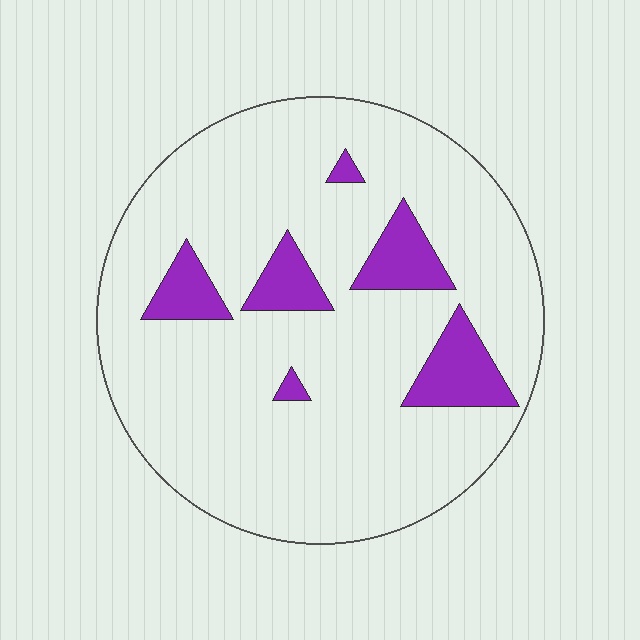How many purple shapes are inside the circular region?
6.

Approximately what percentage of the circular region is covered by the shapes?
Approximately 15%.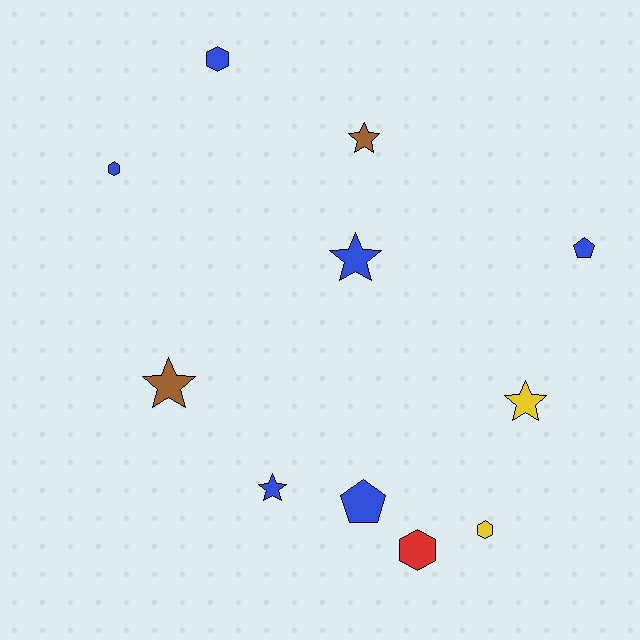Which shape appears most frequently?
Star, with 5 objects.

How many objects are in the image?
There are 11 objects.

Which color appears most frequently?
Blue, with 6 objects.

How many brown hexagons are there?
There are no brown hexagons.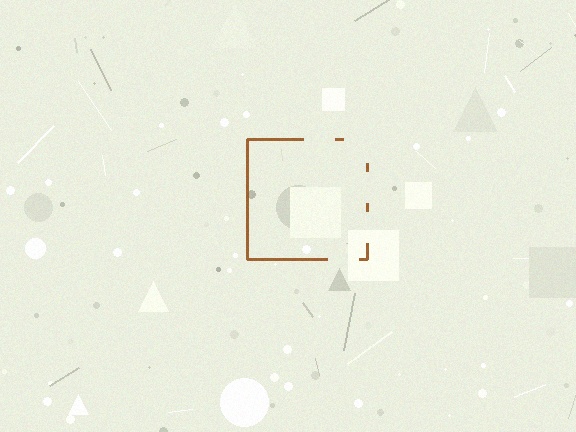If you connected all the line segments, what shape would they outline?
They would outline a square.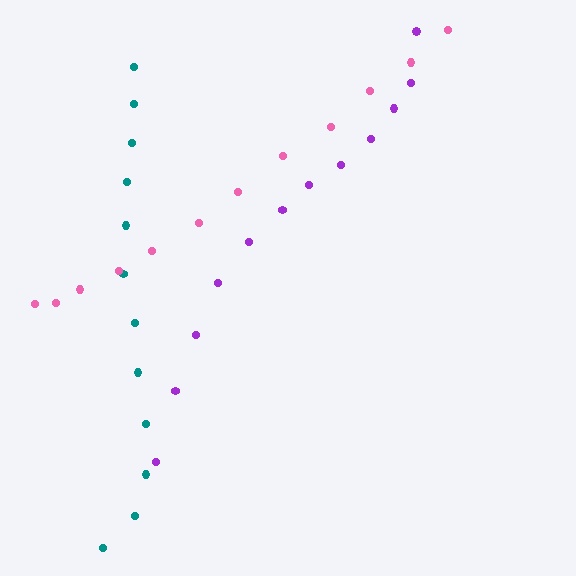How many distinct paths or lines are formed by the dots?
There are 3 distinct paths.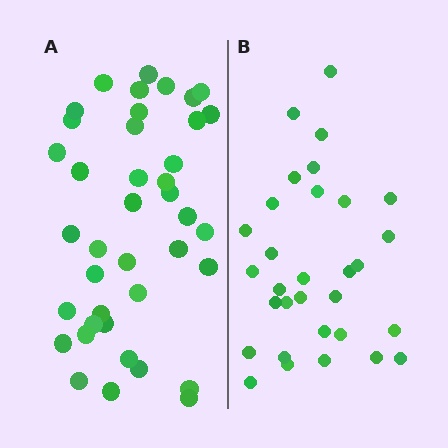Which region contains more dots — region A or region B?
Region A (the left region) has more dots.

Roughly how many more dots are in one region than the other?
Region A has roughly 8 or so more dots than region B.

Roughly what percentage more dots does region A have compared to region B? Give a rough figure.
About 30% more.